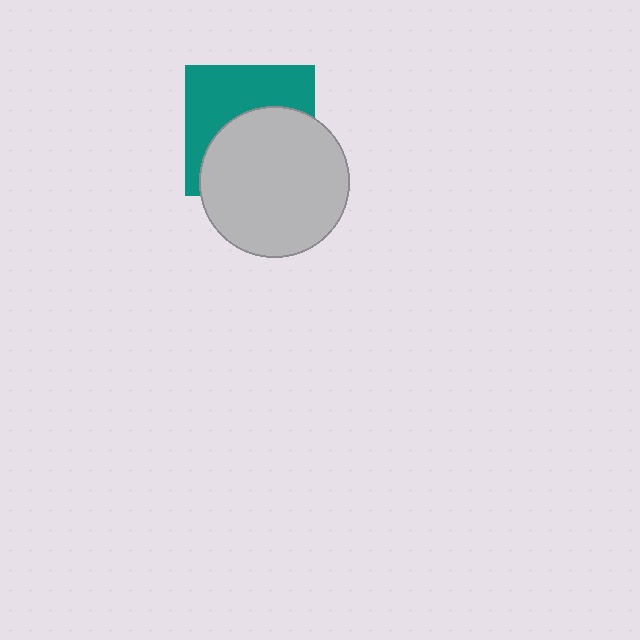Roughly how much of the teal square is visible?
About half of it is visible (roughly 47%).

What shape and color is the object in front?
The object in front is a light gray circle.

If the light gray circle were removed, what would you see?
You would see the complete teal square.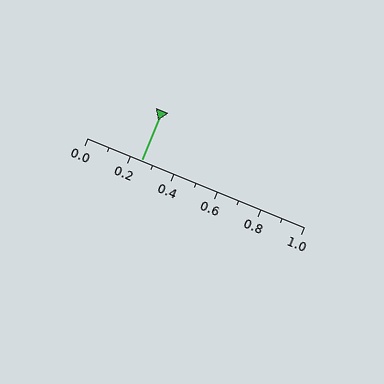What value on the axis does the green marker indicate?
The marker indicates approximately 0.25.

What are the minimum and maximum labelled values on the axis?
The axis runs from 0.0 to 1.0.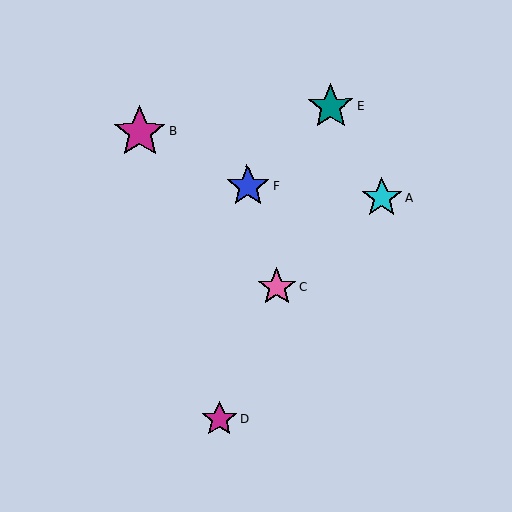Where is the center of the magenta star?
The center of the magenta star is at (219, 419).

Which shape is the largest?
The magenta star (labeled B) is the largest.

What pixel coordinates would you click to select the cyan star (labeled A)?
Click at (381, 198) to select the cyan star A.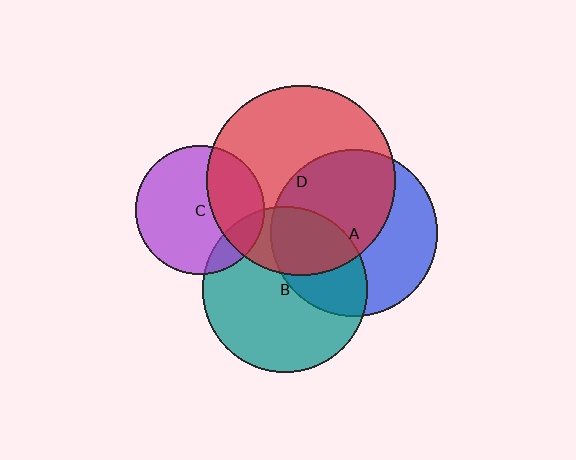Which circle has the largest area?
Circle D (red).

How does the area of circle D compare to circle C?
Approximately 2.2 times.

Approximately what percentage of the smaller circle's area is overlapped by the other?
Approximately 15%.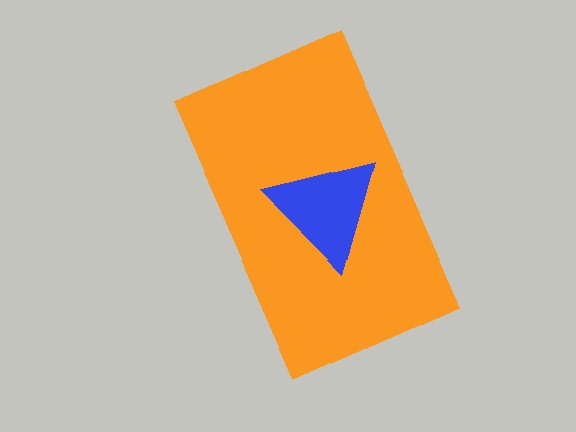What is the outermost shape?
The orange rectangle.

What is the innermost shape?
The blue triangle.